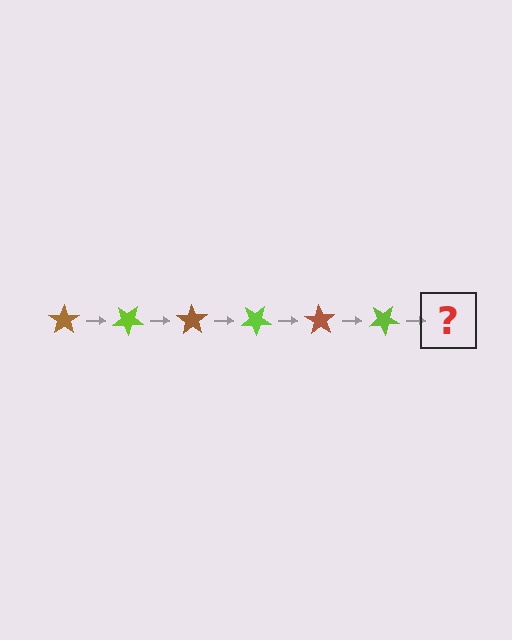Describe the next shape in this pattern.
It should be a brown star, rotated 210 degrees from the start.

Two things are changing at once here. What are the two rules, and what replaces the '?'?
The two rules are that it rotates 35 degrees each step and the color cycles through brown and lime. The '?' should be a brown star, rotated 210 degrees from the start.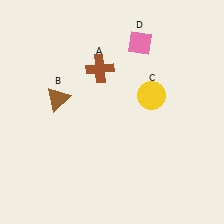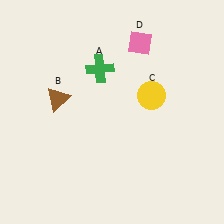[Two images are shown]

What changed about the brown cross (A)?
In Image 1, A is brown. In Image 2, it changed to green.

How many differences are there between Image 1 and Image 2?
There is 1 difference between the two images.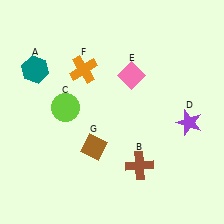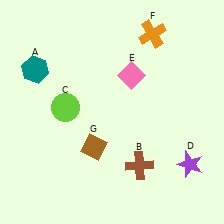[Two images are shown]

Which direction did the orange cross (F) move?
The orange cross (F) moved right.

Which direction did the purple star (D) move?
The purple star (D) moved down.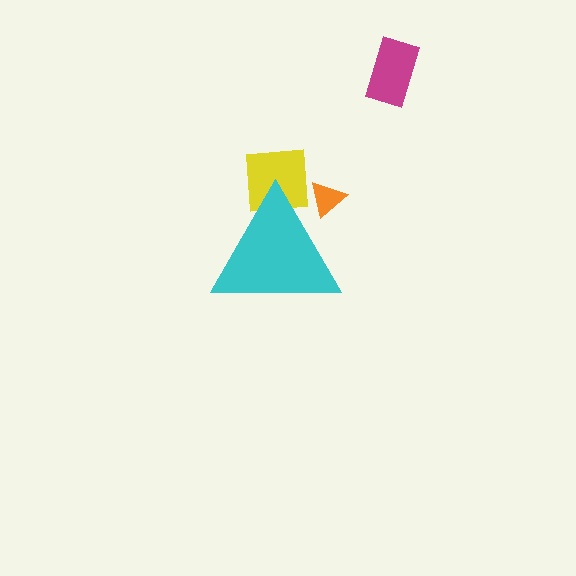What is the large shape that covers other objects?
A cyan triangle.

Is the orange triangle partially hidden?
Yes, the orange triangle is partially hidden behind the cyan triangle.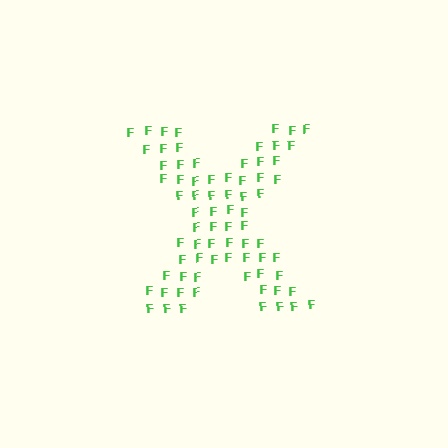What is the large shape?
The large shape is the letter X.